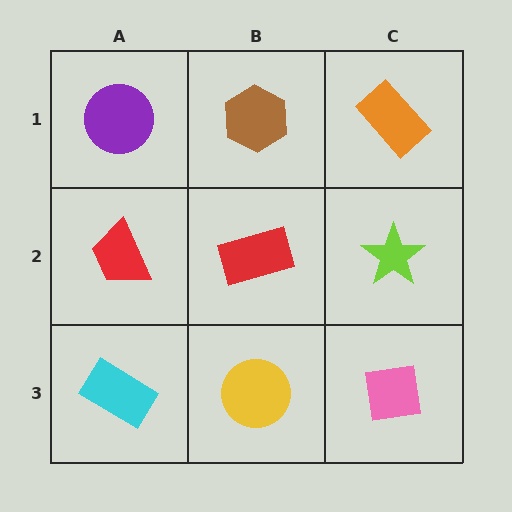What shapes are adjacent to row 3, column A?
A red trapezoid (row 2, column A), a yellow circle (row 3, column B).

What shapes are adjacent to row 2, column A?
A purple circle (row 1, column A), a cyan rectangle (row 3, column A), a red rectangle (row 2, column B).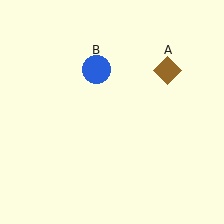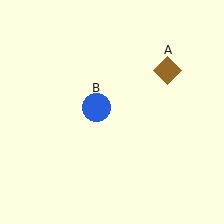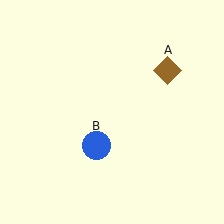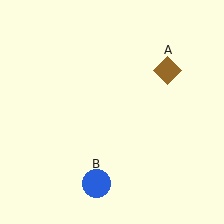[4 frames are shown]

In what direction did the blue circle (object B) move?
The blue circle (object B) moved down.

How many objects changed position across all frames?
1 object changed position: blue circle (object B).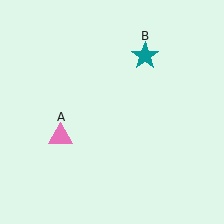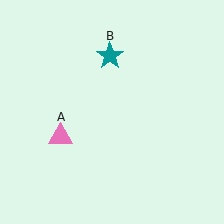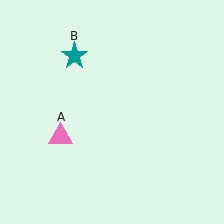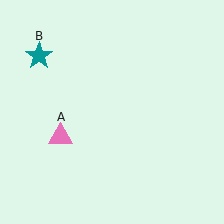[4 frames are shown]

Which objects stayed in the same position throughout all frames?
Pink triangle (object A) remained stationary.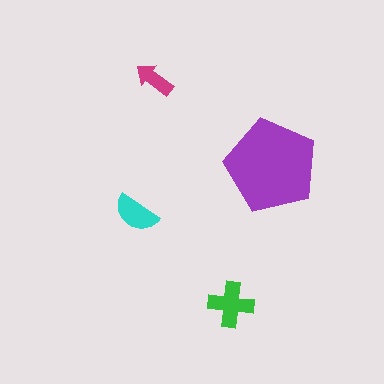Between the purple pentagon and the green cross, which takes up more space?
The purple pentagon.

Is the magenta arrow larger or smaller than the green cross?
Smaller.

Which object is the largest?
The purple pentagon.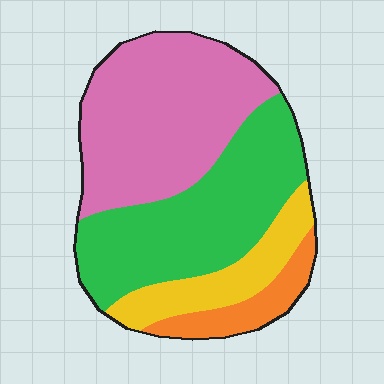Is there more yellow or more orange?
Yellow.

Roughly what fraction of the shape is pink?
Pink covers roughly 40% of the shape.